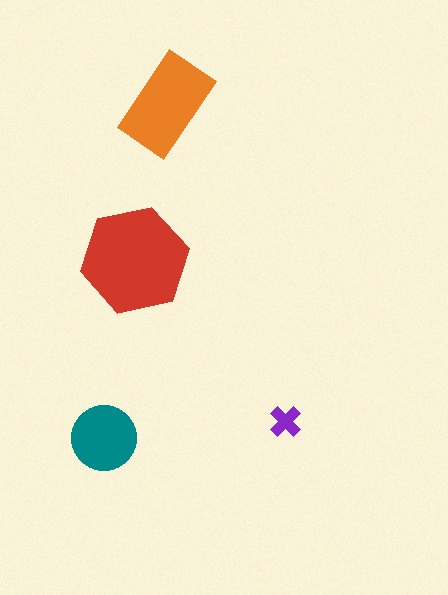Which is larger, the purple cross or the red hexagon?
The red hexagon.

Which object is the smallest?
The purple cross.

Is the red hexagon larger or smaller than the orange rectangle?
Larger.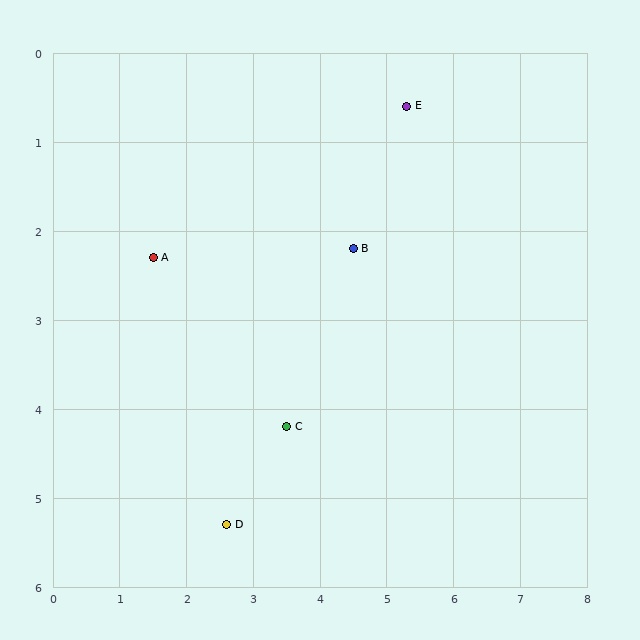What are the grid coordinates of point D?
Point D is at approximately (2.6, 5.3).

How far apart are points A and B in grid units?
Points A and B are about 3.0 grid units apart.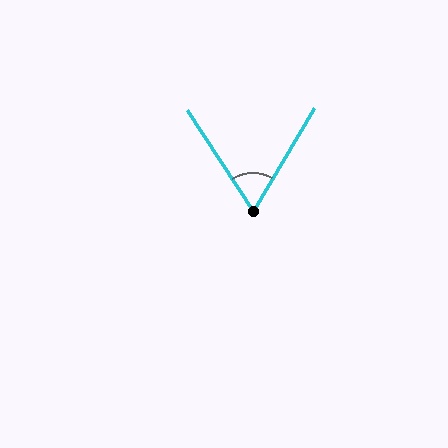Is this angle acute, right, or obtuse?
It is acute.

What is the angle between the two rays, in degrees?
Approximately 64 degrees.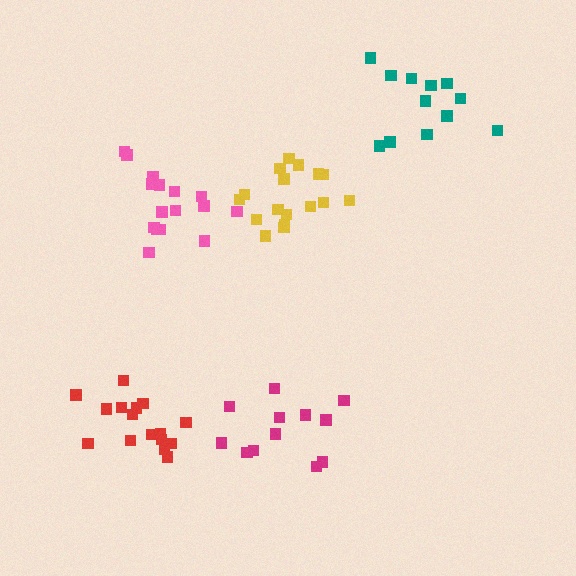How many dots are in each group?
Group 1: 16 dots, Group 2: 12 dots, Group 3: 16 dots, Group 4: 12 dots, Group 5: 17 dots (73 total).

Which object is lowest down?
The red cluster is bottommost.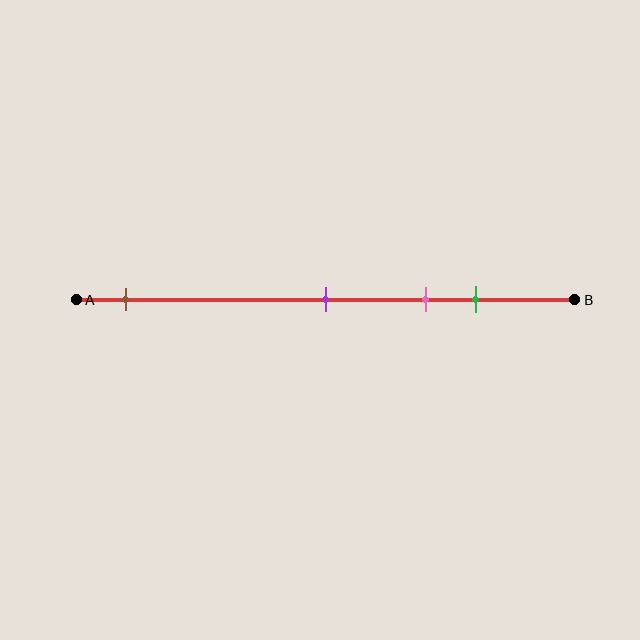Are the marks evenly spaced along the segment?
No, the marks are not evenly spaced.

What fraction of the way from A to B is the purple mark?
The purple mark is approximately 50% (0.5) of the way from A to B.